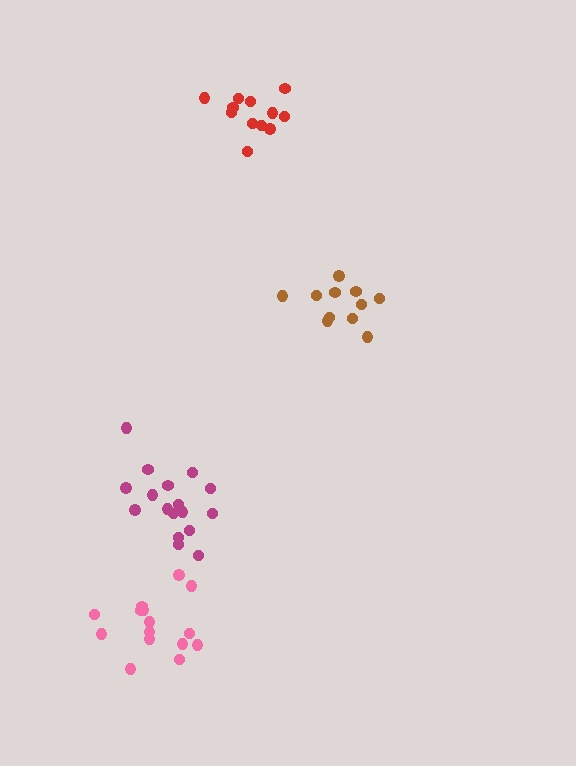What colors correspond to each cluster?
The clusters are colored: pink, magenta, brown, red.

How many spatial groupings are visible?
There are 4 spatial groupings.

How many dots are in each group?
Group 1: 15 dots, Group 2: 17 dots, Group 3: 11 dots, Group 4: 12 dots (55 total).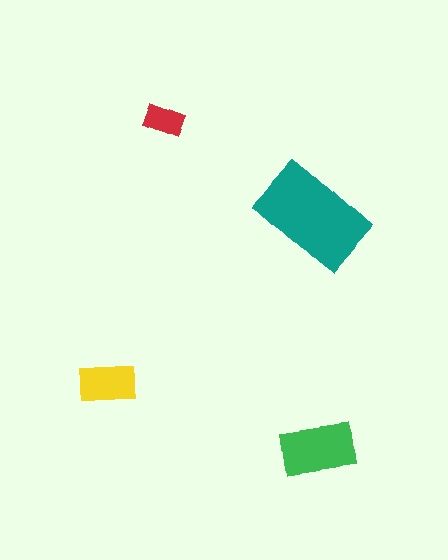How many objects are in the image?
There are 4 objects in the image.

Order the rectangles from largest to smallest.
the teal one, the green one, the yellow one, the red one.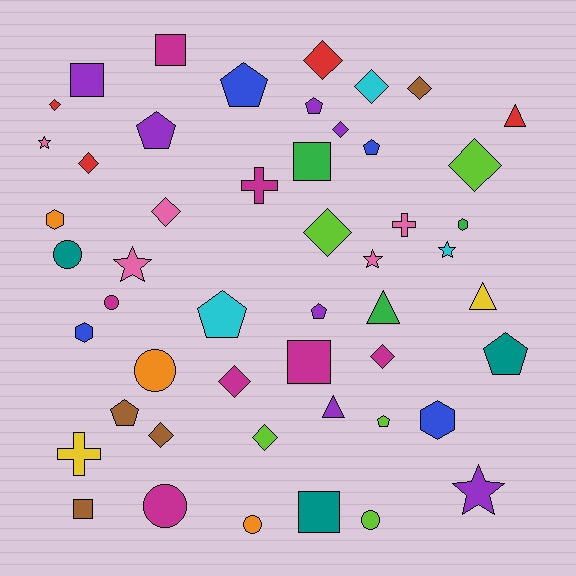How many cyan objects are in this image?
There are 3 cyan objects.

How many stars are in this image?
There are 5 stars.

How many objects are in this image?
There are 50 objects.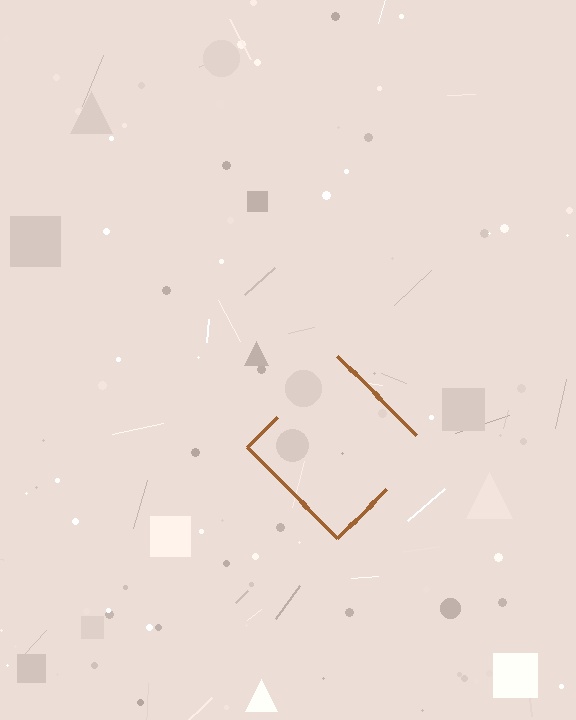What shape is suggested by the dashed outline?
The dashed outline suggests a diamond.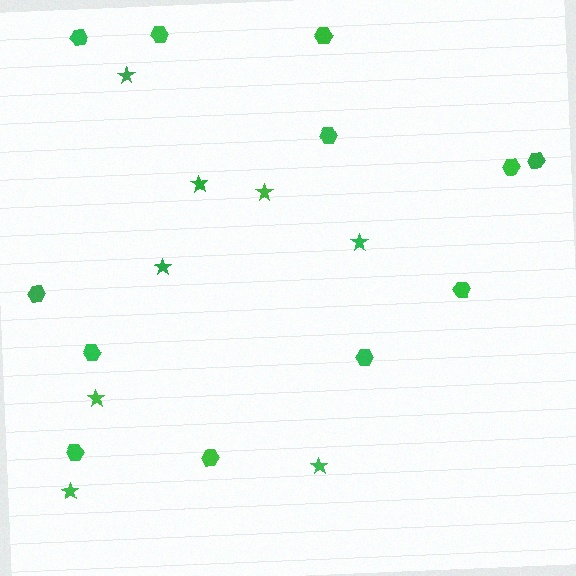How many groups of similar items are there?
There are 2 groups: one group of stars (8) and one group of hexagons (12).